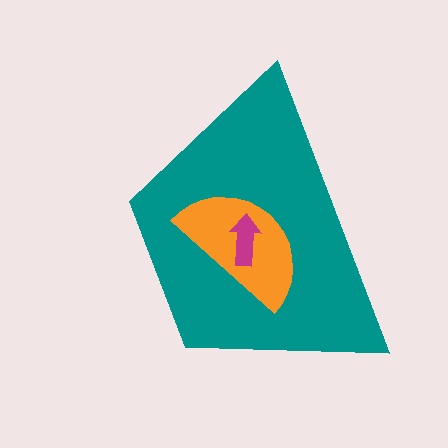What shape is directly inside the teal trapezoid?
The orange semicircle.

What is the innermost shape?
The magenta arrow.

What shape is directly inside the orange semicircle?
The magenta arrow.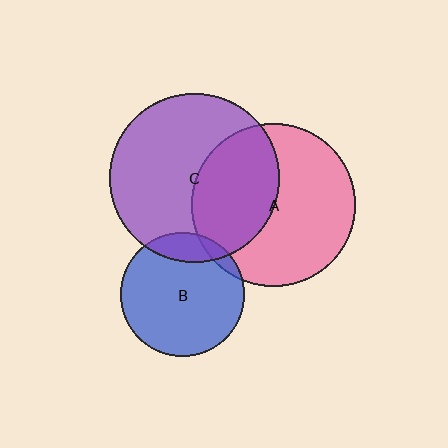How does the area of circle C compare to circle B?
Approximately 1.9 times.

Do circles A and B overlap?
Yes.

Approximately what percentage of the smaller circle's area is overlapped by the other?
Approximately 5%.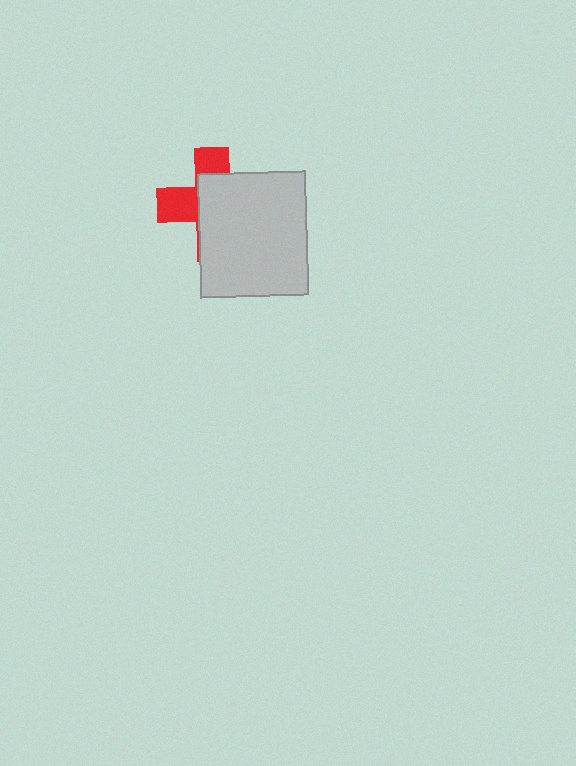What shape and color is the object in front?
The object in front is a light gray rectangle.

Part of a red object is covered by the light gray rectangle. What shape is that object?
It is a cross.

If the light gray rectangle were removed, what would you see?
You would see the complete red cross.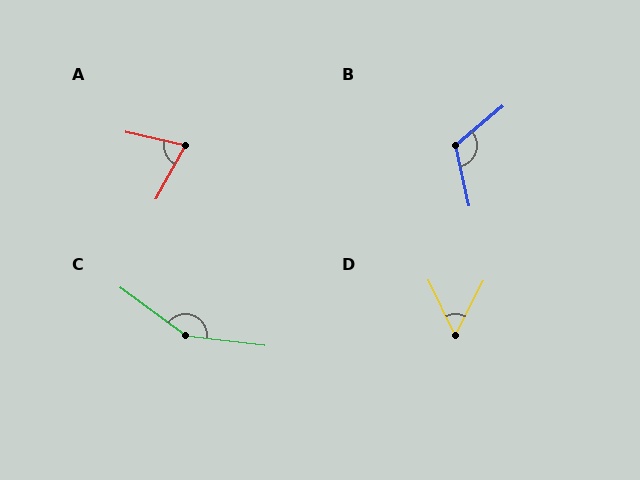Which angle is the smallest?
D, at approximately 53 degrees.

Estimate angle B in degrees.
Approximately 117 degrees.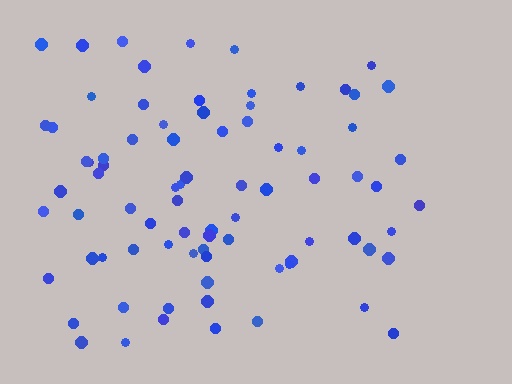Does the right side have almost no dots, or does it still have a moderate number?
Still a moderate number, just noticeably fewer than the left.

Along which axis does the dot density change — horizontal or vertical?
Horizontal.